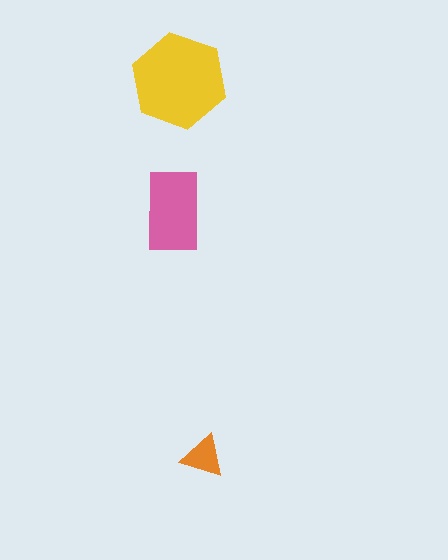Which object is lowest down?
The orange triangle is bottommost.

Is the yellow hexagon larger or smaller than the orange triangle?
Larger.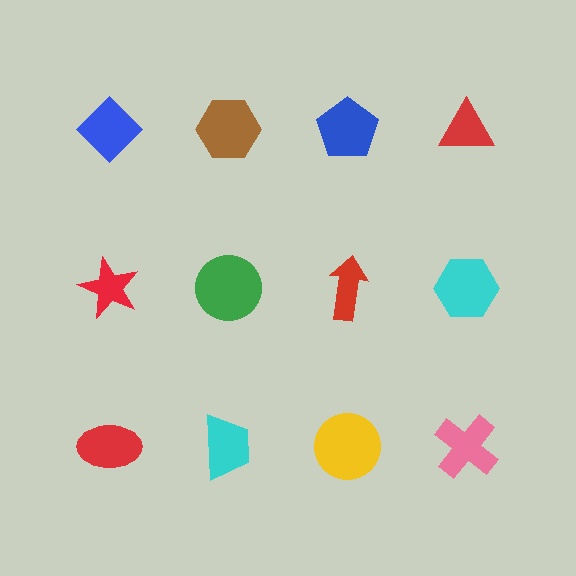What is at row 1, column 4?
A red triangle.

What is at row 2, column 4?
A cyan hexagon.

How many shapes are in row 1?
4 shapes.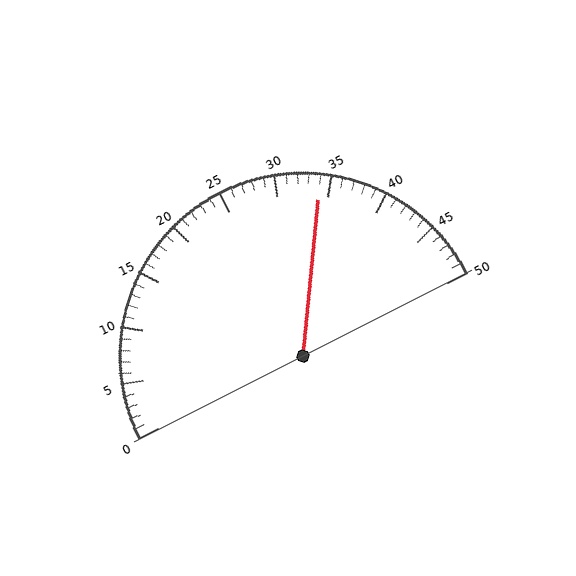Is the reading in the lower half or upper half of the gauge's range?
The reading is in the upper half of the range (0 to 50).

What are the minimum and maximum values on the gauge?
The gauge ranges from 0 to 50.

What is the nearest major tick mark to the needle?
The nearest major tick mark is 35.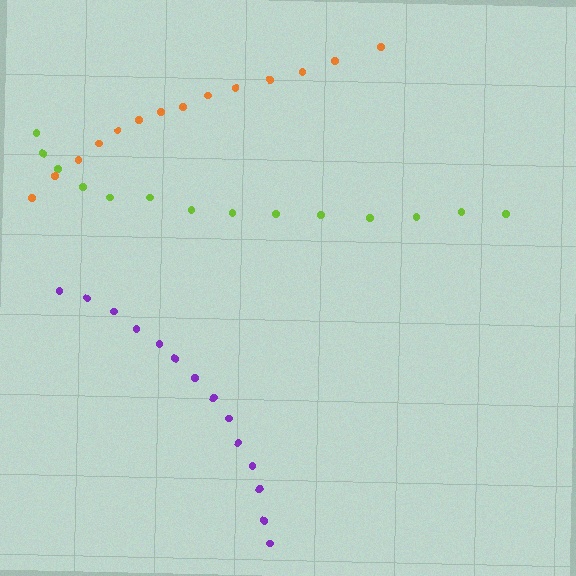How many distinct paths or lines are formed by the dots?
There are 3 distinct paths.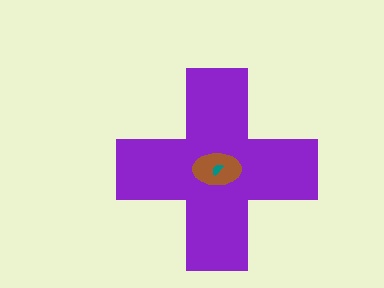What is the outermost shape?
The purple cross.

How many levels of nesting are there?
3.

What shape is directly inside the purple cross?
The brown ellipse.